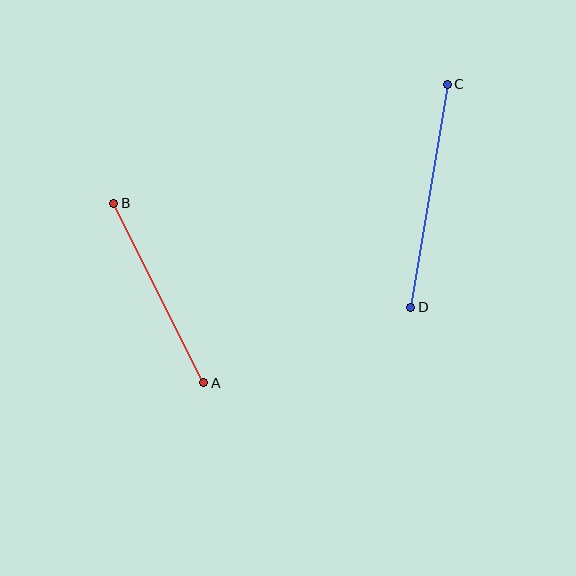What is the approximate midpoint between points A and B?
The midpoint is at approximately (159, 293) pixels.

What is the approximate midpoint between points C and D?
The midpoint is at approximately (429, 196) pixels.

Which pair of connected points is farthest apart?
Points C and D are farthest apart.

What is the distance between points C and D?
The distance is approximately 226 pixels.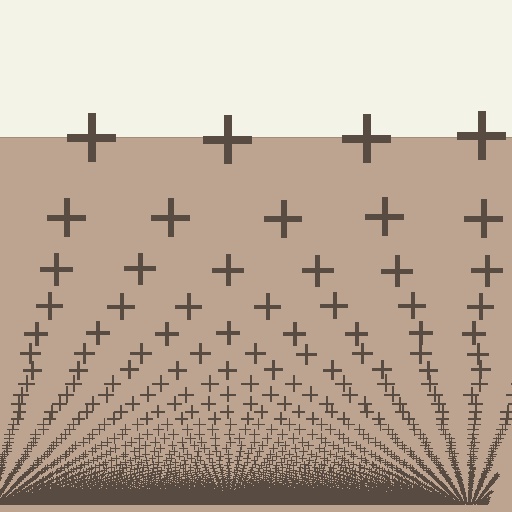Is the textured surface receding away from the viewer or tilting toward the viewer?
The surface appears to tilt toward the viewer. Texture elements get larger and sparser toward the top.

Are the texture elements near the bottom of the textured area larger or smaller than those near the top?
Smaller. The gradient is inverted — elements near the bottom are smaller and denser.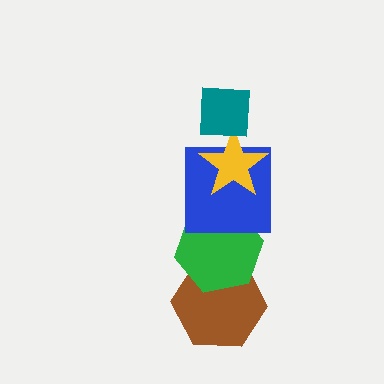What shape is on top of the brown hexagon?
The green hexagon is on top of the brown hexagon.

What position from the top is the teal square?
The teal square is 1st from the top.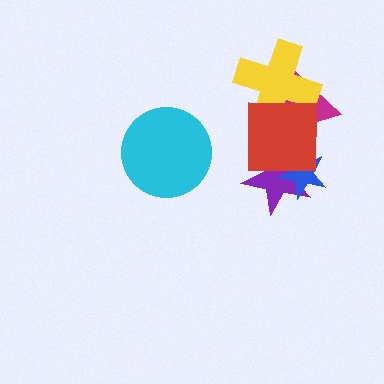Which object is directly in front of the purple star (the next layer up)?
The blue star is directly in front of the purple star.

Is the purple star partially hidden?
Yes, it is partially covered by another shape.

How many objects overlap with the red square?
4 objects overlap with the red square.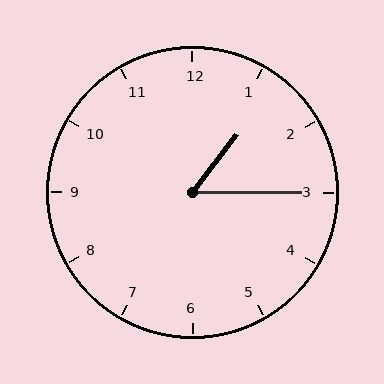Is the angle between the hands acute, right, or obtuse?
It is acute.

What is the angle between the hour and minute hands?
Approximately 52 degrees.